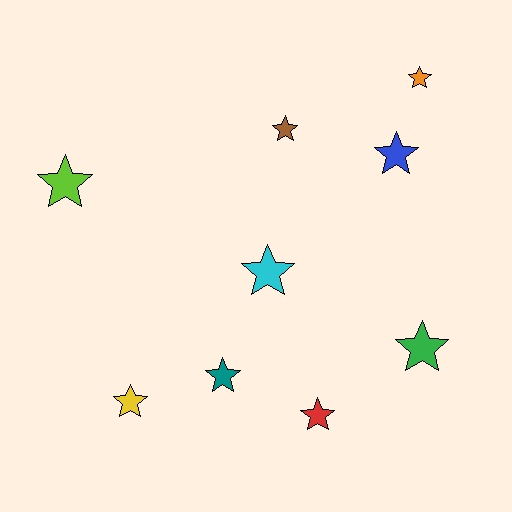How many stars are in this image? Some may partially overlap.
There are 9 stars.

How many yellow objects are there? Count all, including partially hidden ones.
There is 1 yellow object.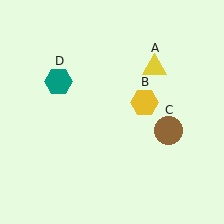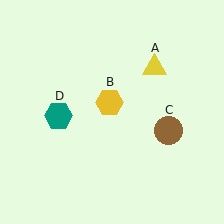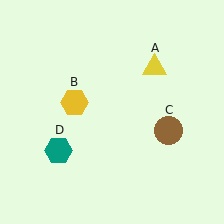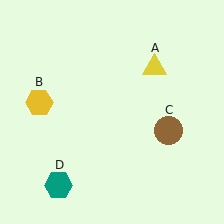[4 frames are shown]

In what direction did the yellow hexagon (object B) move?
The yellow hexagon (object B) moved left.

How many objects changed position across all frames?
2 objects changed position: yellow hexagon (object B), teal hexagon (object D).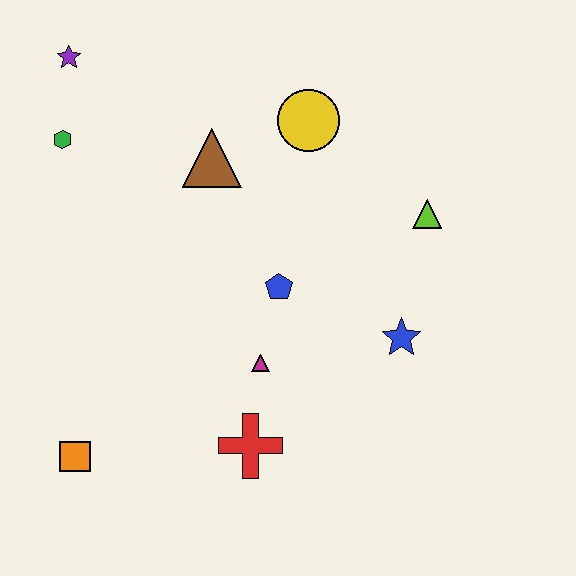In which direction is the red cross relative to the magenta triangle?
The red cross is below the magenta triangle.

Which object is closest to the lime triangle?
The blue star is closest to the lime triangle.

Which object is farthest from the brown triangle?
The orange square is farthest from the brown triangle.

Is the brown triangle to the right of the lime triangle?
No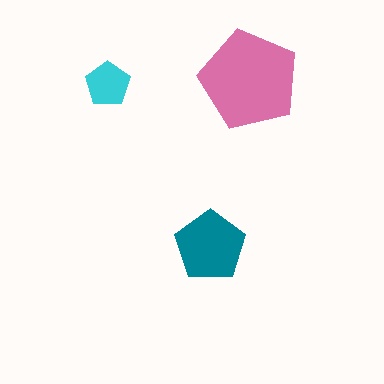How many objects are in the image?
There are 3 objects in the image.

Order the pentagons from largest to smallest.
the pink one, the teal one, the cyan one.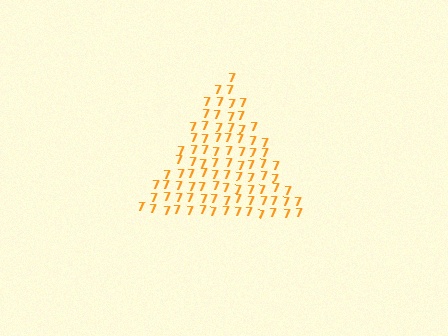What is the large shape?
The large shape is a triangle.